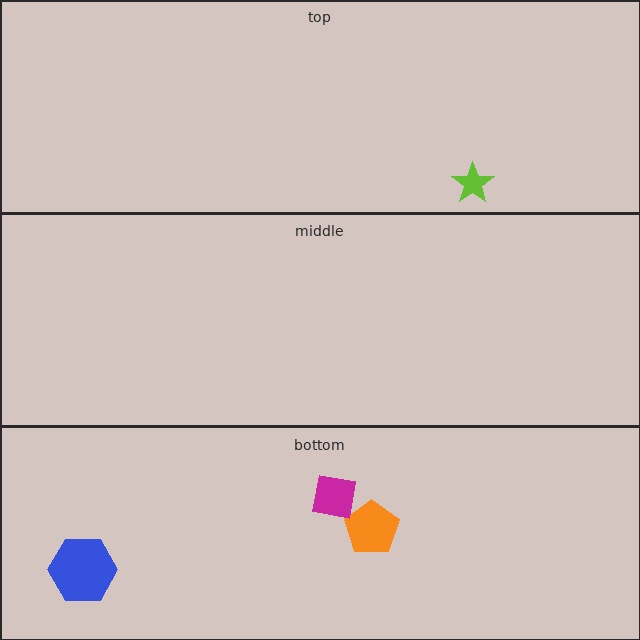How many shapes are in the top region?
1.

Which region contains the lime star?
The top region.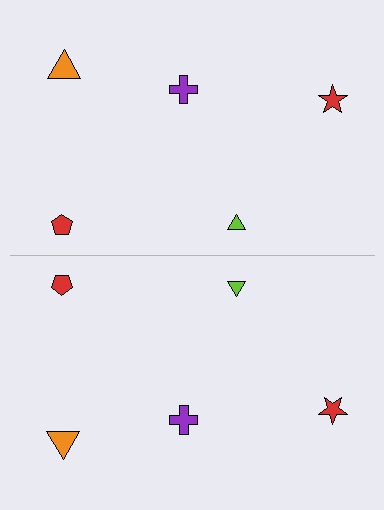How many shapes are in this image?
There are 10 shapes in this image.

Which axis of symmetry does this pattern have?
The pattern has a horizontal axis of symmetry running through the center of the image.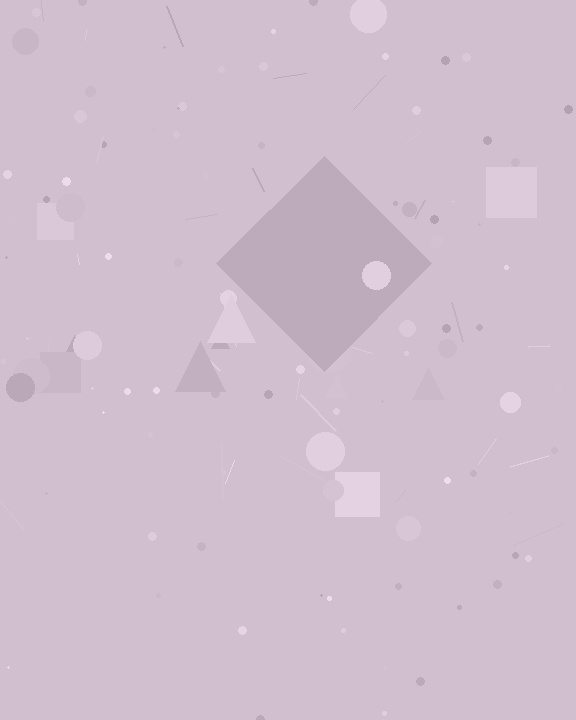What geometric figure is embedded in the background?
A diamond is embedded in the background.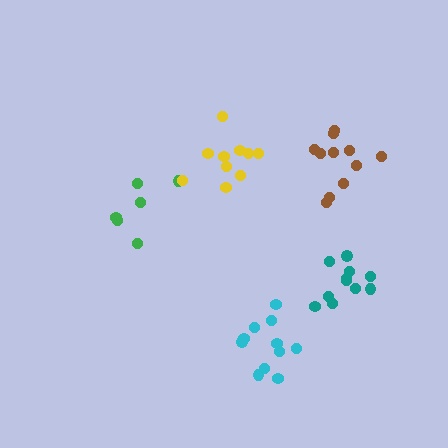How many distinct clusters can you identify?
There are 5 distinct clusters.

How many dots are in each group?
Group 1: 11 dots, Group 2: 6 dots, Group 3: 11 dots, Group 4: 11 dots, Group 5: 10 dots (49 total).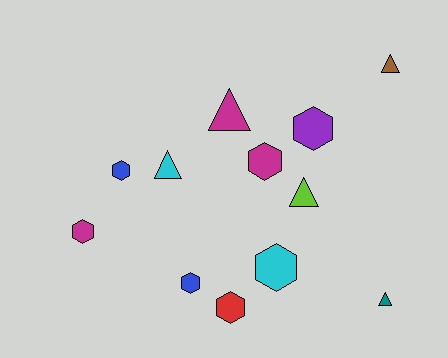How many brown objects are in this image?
There is 1 brown object.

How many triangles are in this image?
There are 5 triangles.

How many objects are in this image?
There are 12 objects.